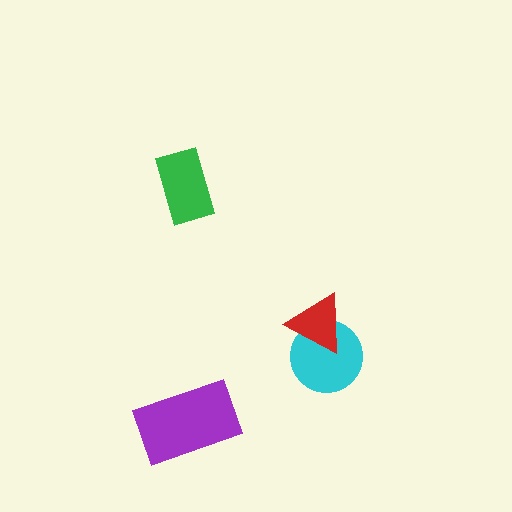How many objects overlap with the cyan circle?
1 object overlaps with the cyan circle.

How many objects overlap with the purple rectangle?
0 objects overlap with the purple rectangle.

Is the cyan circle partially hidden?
Yes, it is partially covered by another shape.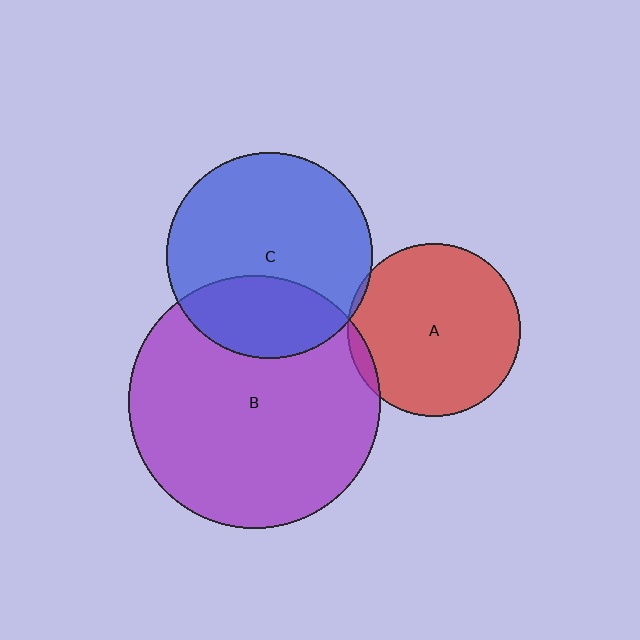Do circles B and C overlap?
Yes.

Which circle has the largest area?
Circle B (purple).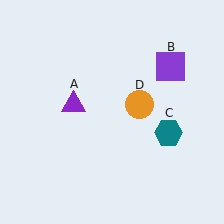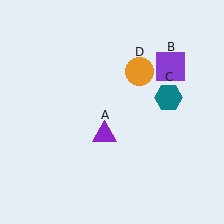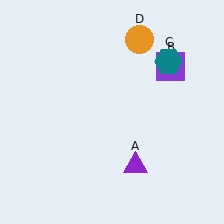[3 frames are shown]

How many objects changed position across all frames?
3 objects changed position: purple triangle (object A), teal hexagon (object C), orange circle (object D).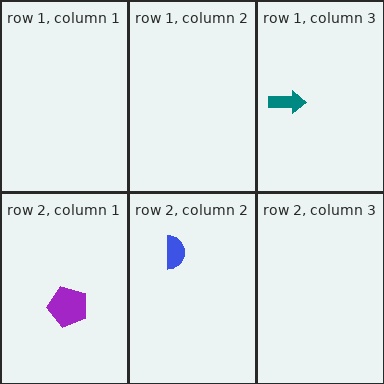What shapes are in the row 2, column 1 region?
The purple pentagon.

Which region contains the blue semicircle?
The row 2, column 2 region.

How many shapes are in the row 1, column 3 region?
1.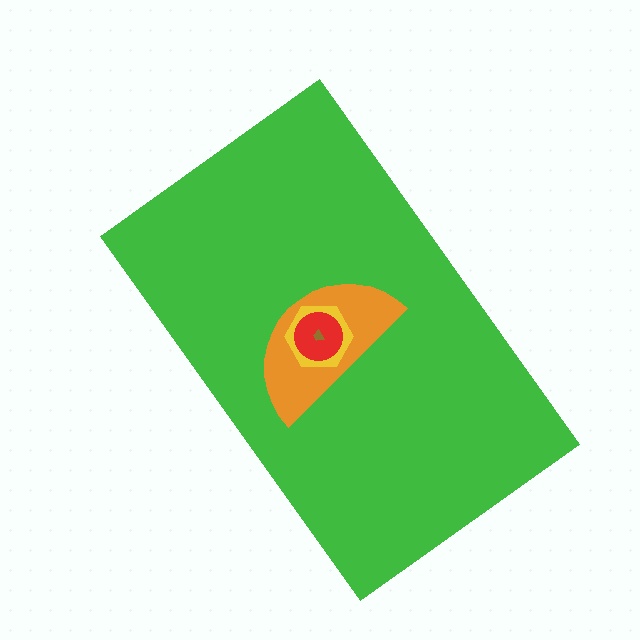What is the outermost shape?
The green rectangle.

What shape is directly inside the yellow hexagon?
The red circle.